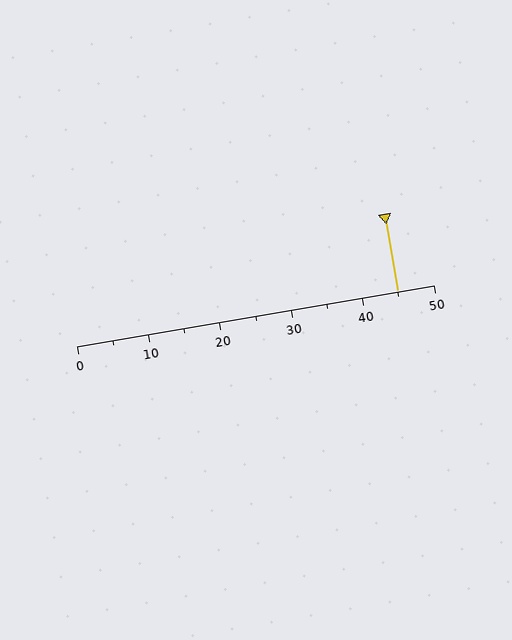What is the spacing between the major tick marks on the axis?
The major ticks are spaced 10 apart.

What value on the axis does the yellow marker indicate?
The marker indicates approximately 45.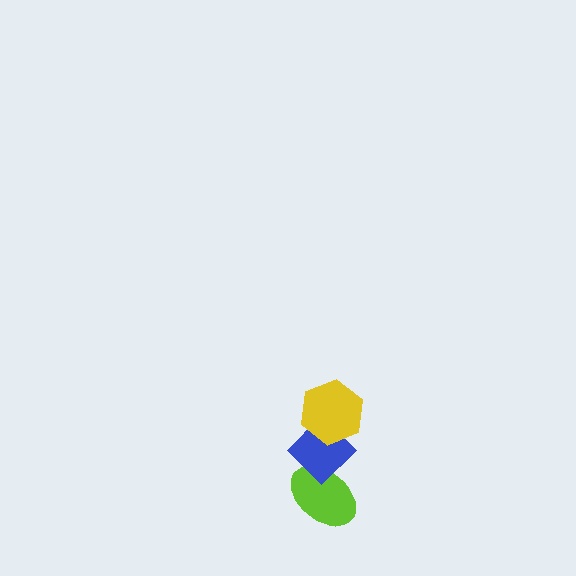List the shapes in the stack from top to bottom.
From top to bottom: the yellow hexagon, the blue diamond, the lime ellipse.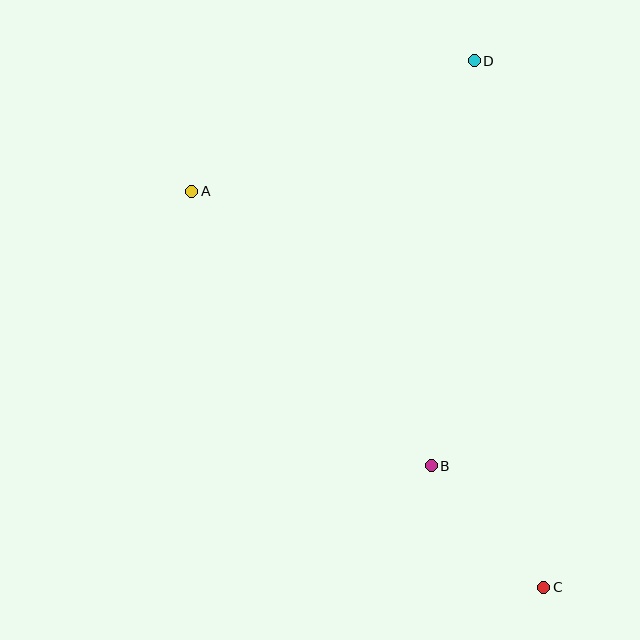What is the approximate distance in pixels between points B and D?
The distance between B and D is approximately 407 pixels.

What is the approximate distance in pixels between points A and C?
The distance between A and C is approximately 530 pixels.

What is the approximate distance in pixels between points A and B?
The distance between A and B is approximately 364 pixels.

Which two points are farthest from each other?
Points C and D are farthest from each other.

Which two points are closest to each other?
Points B and C are closest to each other.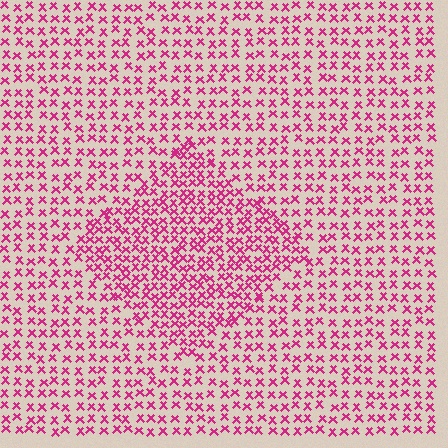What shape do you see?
I see a diamond.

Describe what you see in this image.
The image contains small magenta elements arranged at two different densities. A diamond-shaped region is visible where the elements are more densely packed than the surrounding area.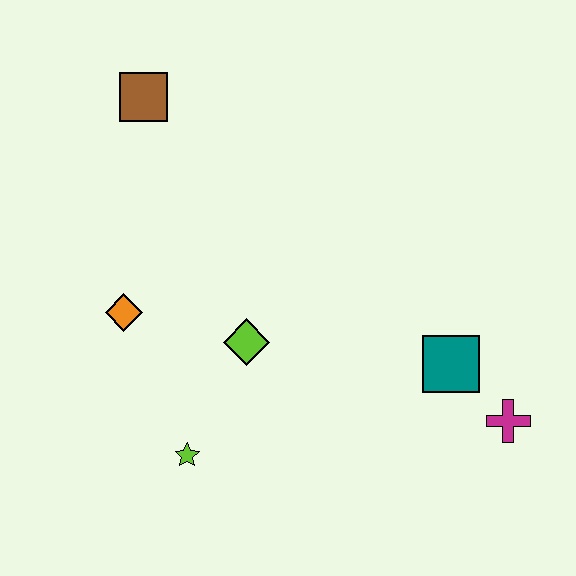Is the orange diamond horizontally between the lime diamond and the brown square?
No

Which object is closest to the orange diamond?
The lime diamond is closest to the orange diamond.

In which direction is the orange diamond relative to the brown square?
The orange diamond is below the brown square.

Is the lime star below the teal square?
Yes